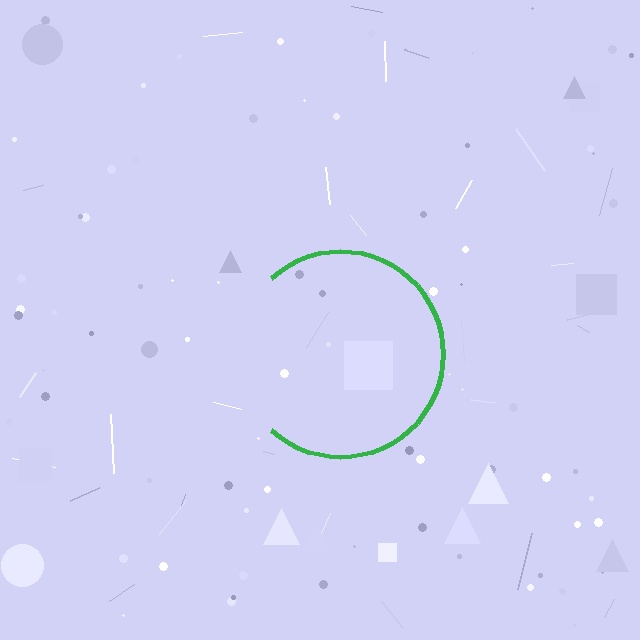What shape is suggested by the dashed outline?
The dashed outline suggests a circle.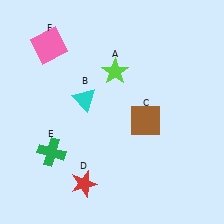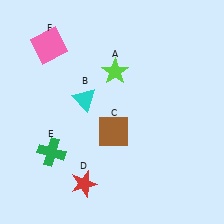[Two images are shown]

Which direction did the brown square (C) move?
The brown square (C) moved left.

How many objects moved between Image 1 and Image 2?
1 object moved between the two images.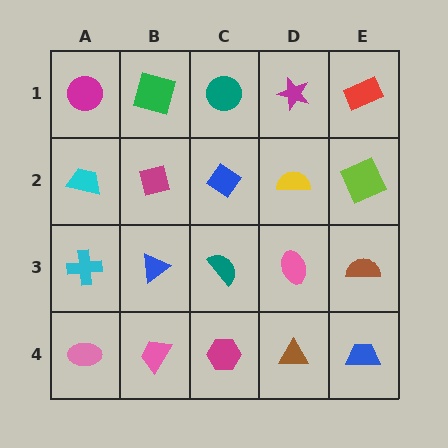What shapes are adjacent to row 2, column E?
A red rectangle (row 1, column E), a brown semicircle (row 3, column E), a yellow semicircle (row 2, column D).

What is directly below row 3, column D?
A brown triangle.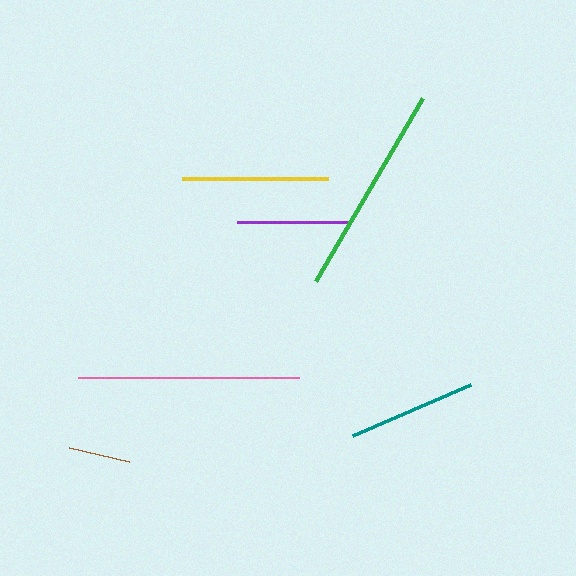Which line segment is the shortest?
The brown line is the shortest at approximately 62 pixels.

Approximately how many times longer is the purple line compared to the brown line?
The purple line is approximately 1.8 times the length of the brown line.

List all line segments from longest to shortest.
From longest to shortest: pink, green, yellow, teal, purple, brown.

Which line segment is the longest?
The pink line is the longest at approximately 221 pixels.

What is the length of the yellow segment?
The yellow segment is approximately 146 pixels long.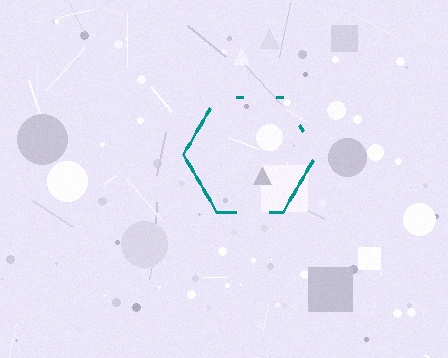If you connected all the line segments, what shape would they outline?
They would outline a hexagon.